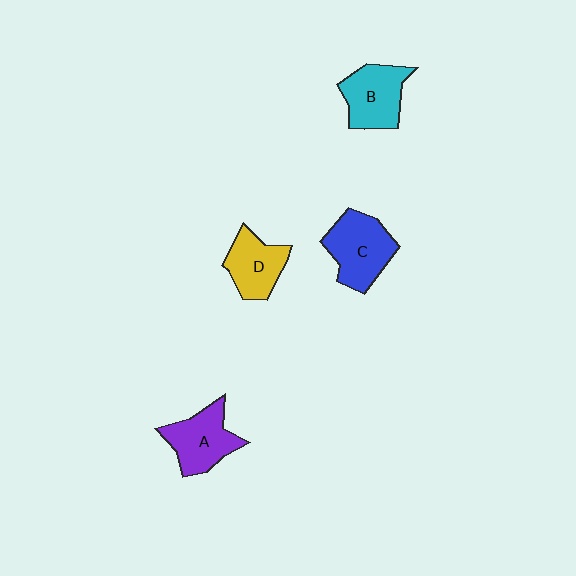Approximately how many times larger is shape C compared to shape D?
Approximately 1.3 times.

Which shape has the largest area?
Shape C (blue).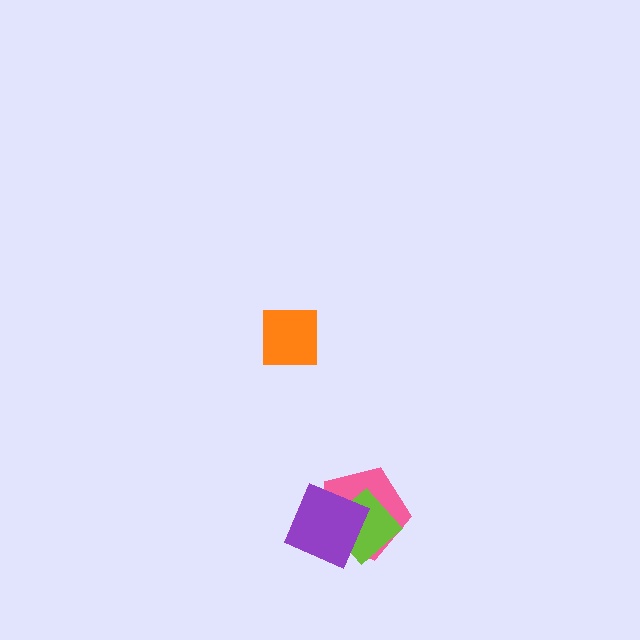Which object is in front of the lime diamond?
The purple diamond is in front of the lime diamond.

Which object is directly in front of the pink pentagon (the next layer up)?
The lime diamond is directly in front of the pink pentagon.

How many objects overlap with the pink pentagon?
2 objects overlap with the pink pentagon.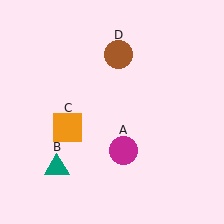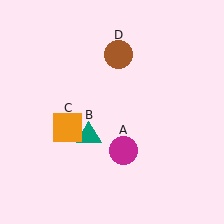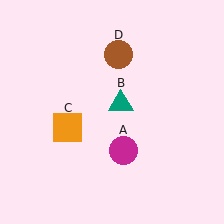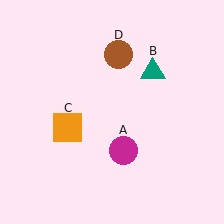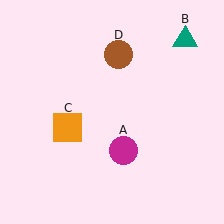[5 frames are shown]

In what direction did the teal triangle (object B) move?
The teal triangle (object B) moved up and to the right.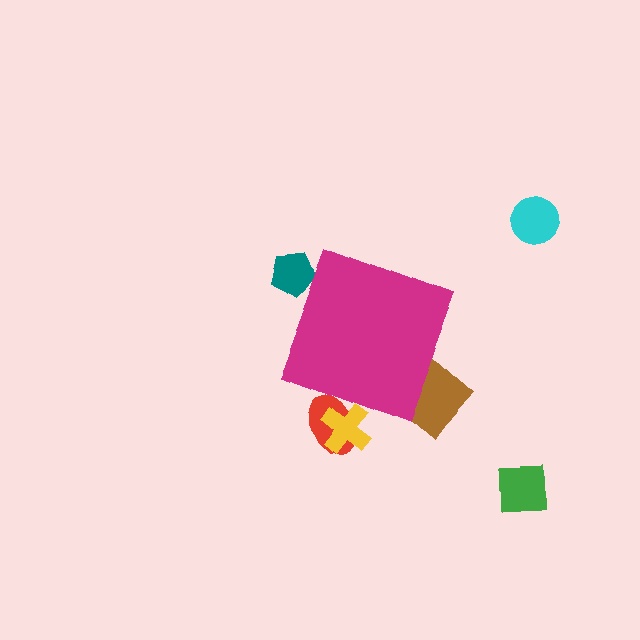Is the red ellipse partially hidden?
Yes, the red ellipse is partially hidden behind the magenta diamond.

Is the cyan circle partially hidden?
No, the cyan circle is fully visible.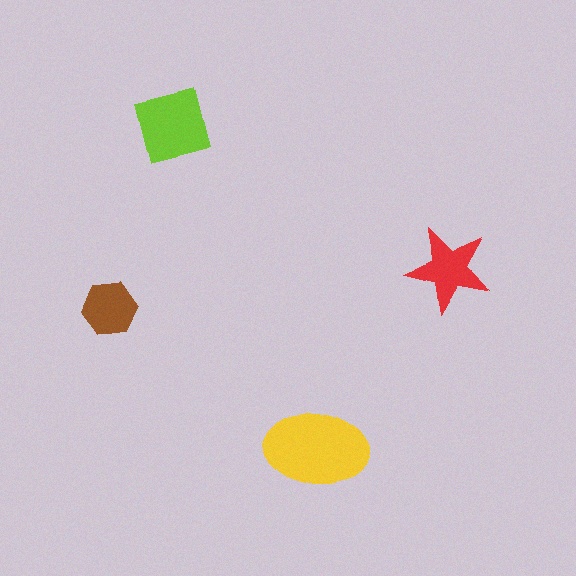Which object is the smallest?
The brown hexagon.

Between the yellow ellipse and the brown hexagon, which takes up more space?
The yellow ellipse.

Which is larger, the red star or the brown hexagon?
The red star.